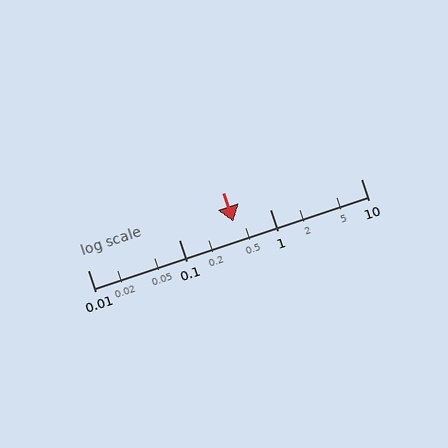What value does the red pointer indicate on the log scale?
The pointer indicates approximately 0.4.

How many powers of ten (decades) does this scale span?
The scale spans 3 decades, from 0.01 to 10.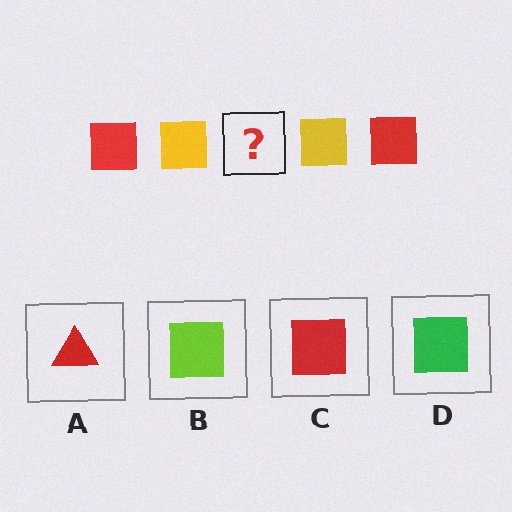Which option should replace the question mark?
Option C.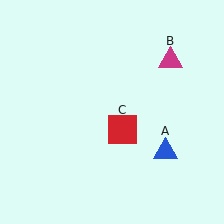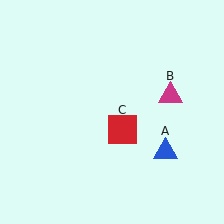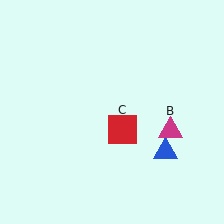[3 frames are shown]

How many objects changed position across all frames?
1 object changed position: magenta triangle (object B).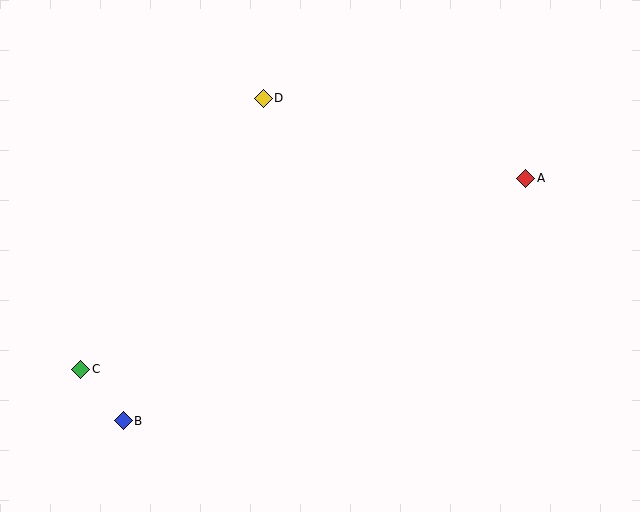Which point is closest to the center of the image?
Point D at (263, 98) is closest to the center.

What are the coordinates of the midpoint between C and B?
The midpoint between C and B is at (102, 395).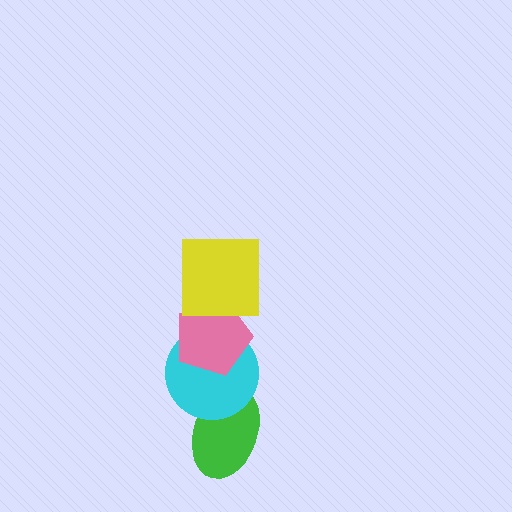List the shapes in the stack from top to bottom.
From top to bottom: the yellow square, the pink pentagon, the cyan circle, the green ellipse.